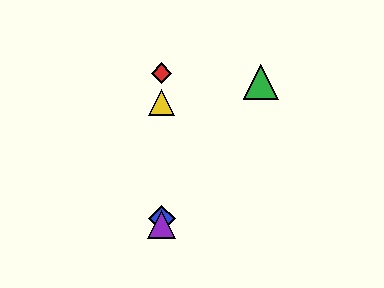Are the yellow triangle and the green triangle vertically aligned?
No, the yellow triangle is at x≈162 and the green triangle is at x≈261.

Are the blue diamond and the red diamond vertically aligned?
Yes, both are at x≈162.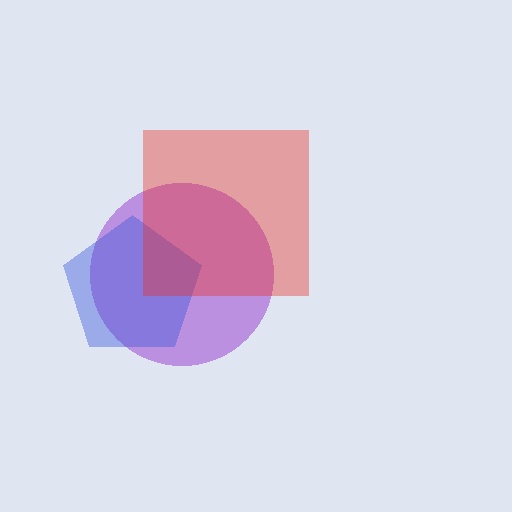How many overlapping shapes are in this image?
There are 3 overlapping shapes in the image.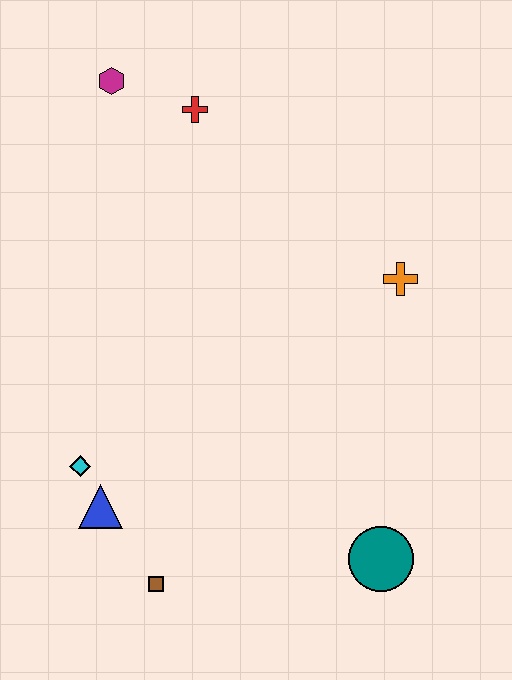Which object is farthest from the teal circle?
The magenta hexagon is farthest from the teal circle.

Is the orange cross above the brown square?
Yes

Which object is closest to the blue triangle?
The cyan diamond is closest to the blue triangle.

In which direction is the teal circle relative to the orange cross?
The teal circle is below the orange cross.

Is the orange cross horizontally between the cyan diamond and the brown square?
No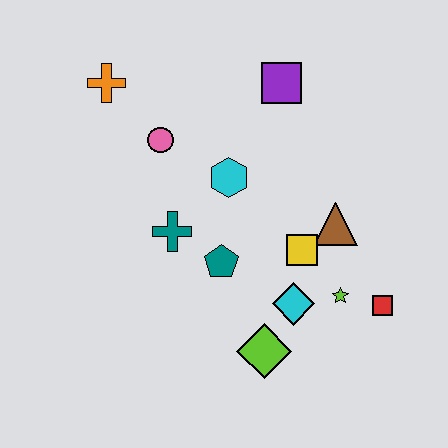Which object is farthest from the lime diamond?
The orange cross is farthest from the lime diamond.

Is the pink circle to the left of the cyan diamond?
Yes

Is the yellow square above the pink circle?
No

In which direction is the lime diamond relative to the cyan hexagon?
The lime diamond is below the cyan hexagon.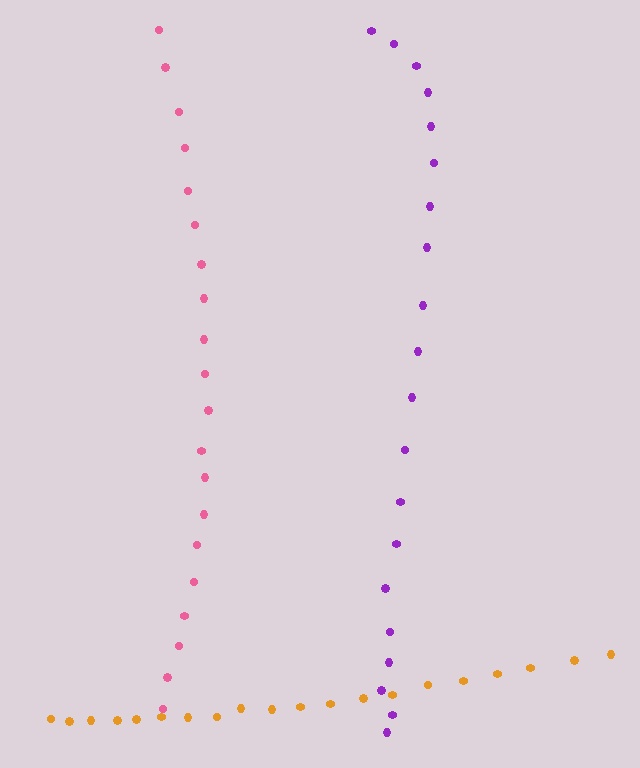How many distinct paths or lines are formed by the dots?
There are 3 distinct paths.